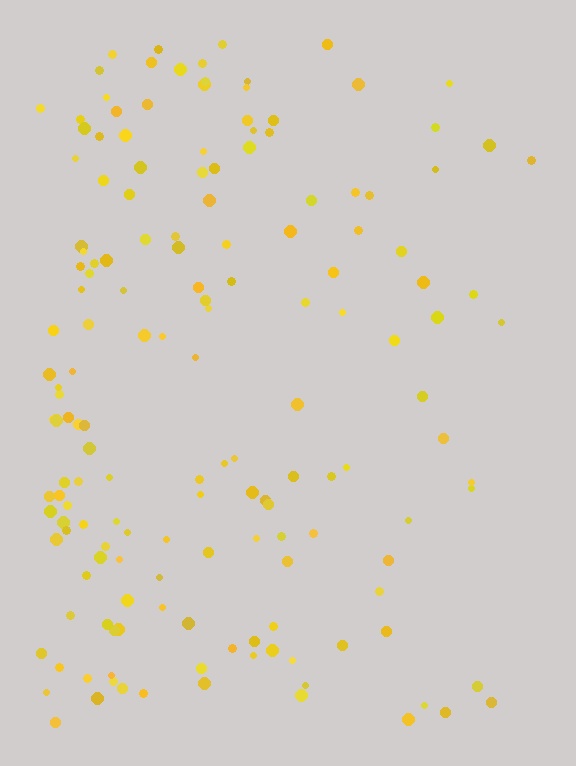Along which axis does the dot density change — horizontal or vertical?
Horizontal.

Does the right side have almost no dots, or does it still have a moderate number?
Still a moderate number, just noticeably fewer than the left.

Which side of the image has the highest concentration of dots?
The left.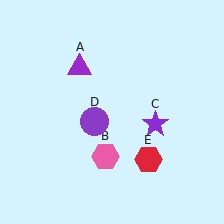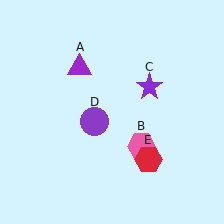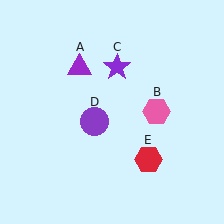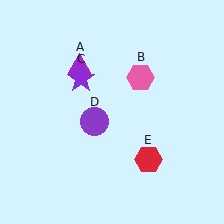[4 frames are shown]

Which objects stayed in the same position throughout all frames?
Purple triangle (object A) and purple circle (object D) and red hexagon (object E) remained stationary.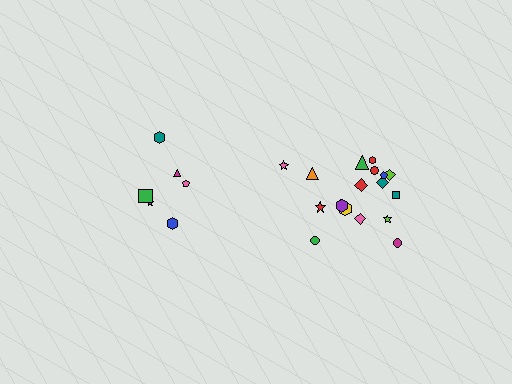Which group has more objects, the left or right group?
The right group.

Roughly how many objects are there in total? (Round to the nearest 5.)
Roughly 25 objects in total.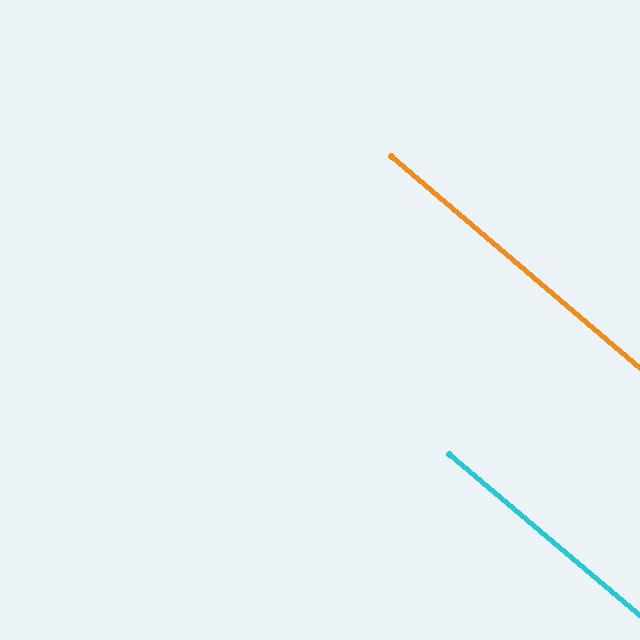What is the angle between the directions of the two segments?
Approximately 0 degrees.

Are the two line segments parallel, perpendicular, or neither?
Parallel — their directions differ by only 0.3°.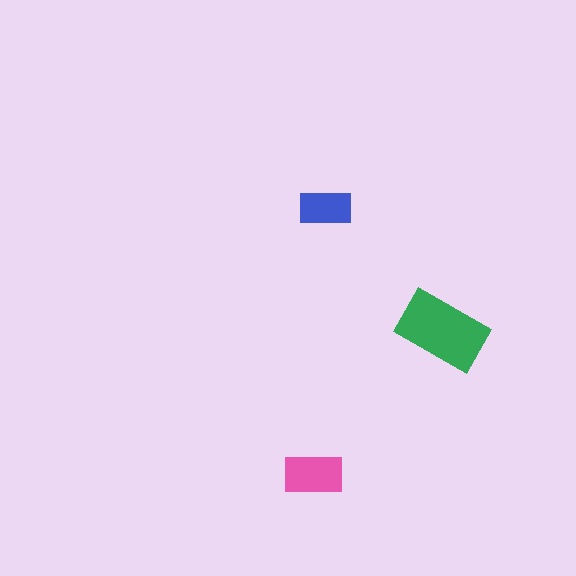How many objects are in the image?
There are 3 objects in the image.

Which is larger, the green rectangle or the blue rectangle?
The green one.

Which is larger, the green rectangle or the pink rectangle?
The green one.